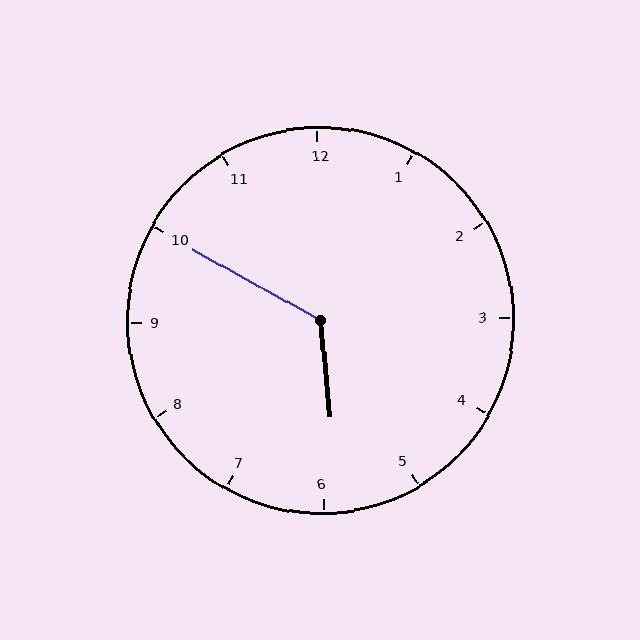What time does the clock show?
5:50.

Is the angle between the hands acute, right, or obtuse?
It is obtuse.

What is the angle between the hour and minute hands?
Approximately 125 degrees.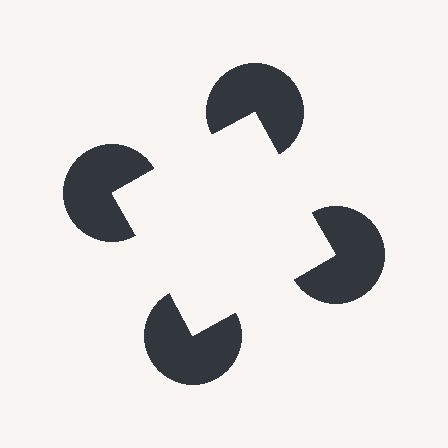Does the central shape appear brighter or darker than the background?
It typically appears slightly brighter than the background, even though no actual brightness change is drawn.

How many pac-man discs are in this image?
There are 4 — one at each vertex of the illusory square.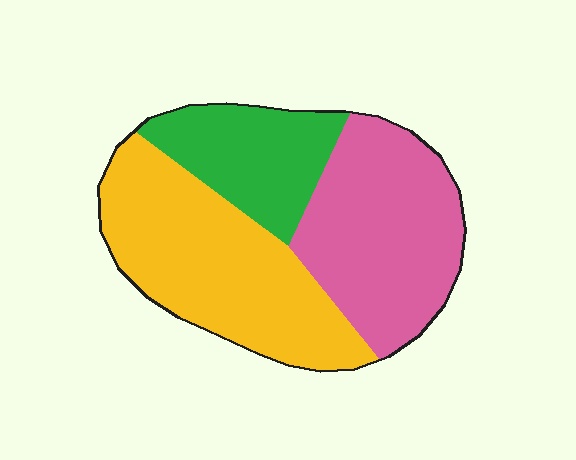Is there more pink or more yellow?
Yellow.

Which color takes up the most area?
Yellow, at roughly 40%.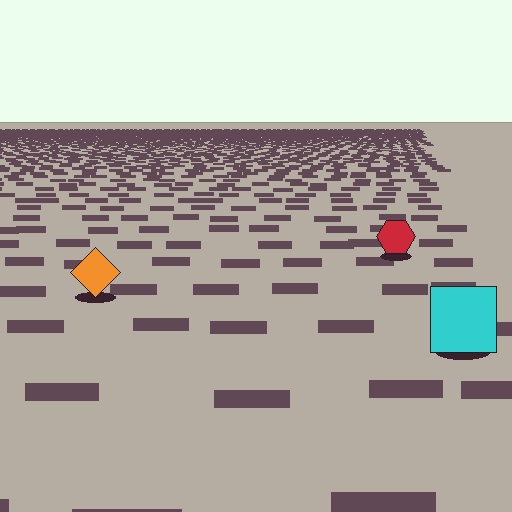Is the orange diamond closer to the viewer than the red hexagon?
Yes. The orange diamond is closer — you can tell from the texture gradient: the ground texture is coarser near it.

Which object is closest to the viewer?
The cyan square is closest. The texture marks near it are larger and more spread out.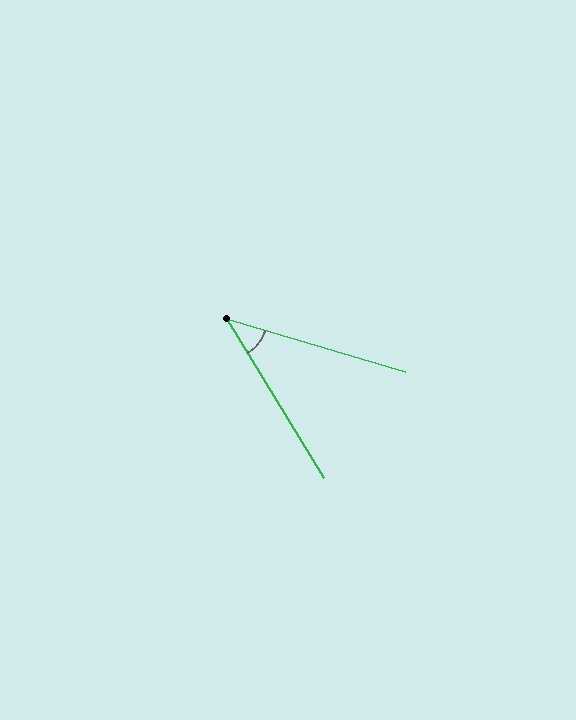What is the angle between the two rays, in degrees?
Approximately 42 degrees.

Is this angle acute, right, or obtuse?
It is acute.